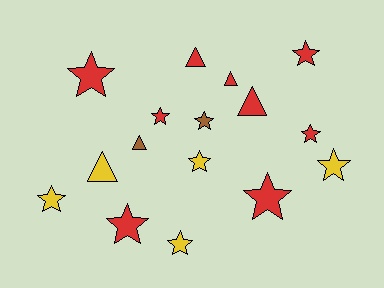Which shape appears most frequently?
Star, with 11 objects.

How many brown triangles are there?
There is 1 brown triangle.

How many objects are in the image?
There are 16 objects.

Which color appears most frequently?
Red, with 9 objects.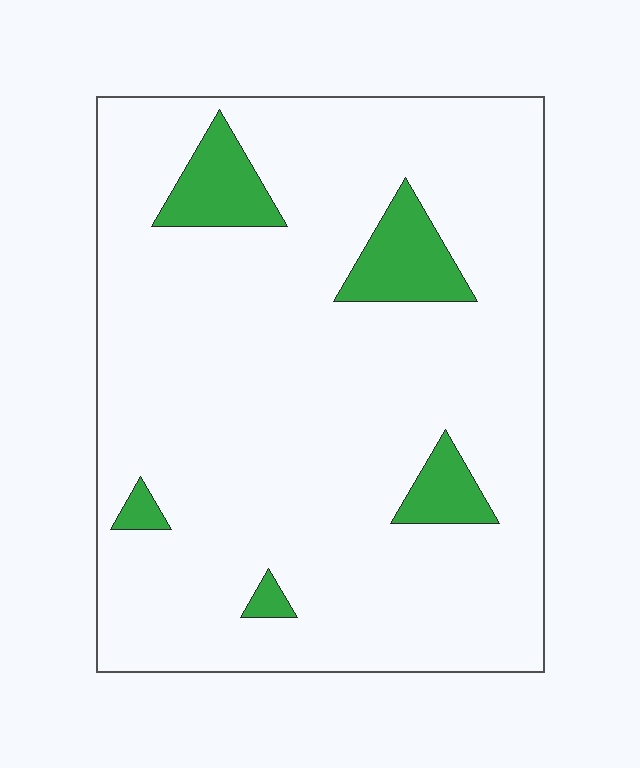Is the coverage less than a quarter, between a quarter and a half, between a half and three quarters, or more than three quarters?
Less than a quarter.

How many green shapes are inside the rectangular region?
5.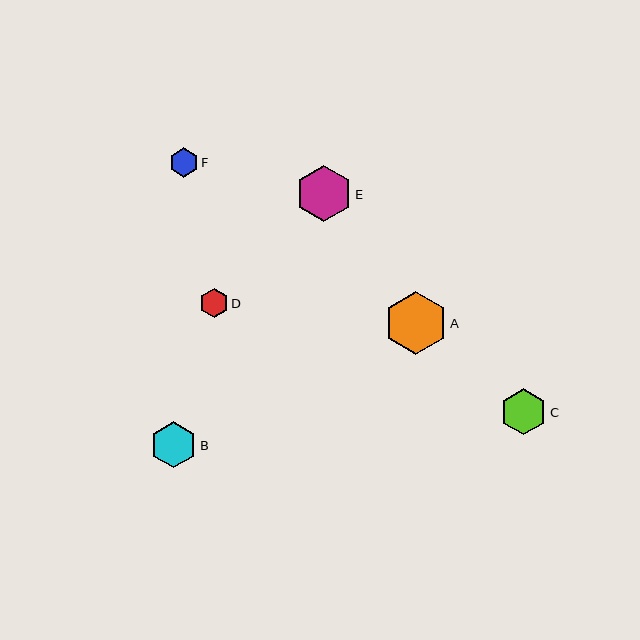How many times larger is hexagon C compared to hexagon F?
Hexagon C is approximately 1.6 times the size of hexagon F.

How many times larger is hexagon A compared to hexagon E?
Hexagon A is approximately 1.1 times the size of hexagon E.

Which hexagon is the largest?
Hexagon A is the largest with a size of approximately 63 pixels.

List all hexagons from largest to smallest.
From largest to smallest: A, E, C, B, F, D.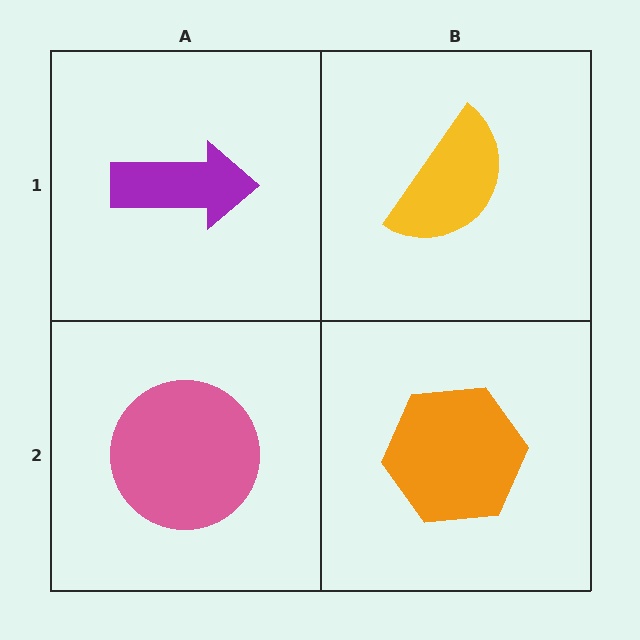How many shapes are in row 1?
2 shapes.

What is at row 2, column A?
A pink circle.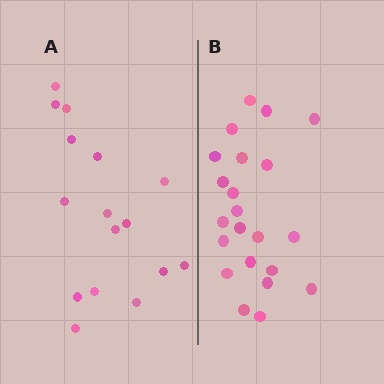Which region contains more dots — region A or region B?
Region B (the right region) has more dots.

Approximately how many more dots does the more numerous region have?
Region B has about 6 more dots than region A.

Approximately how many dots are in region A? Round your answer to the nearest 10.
About 20 dots. (The exact count is 16, which rounds to 20.)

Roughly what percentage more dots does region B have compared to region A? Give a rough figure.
About 40% more.